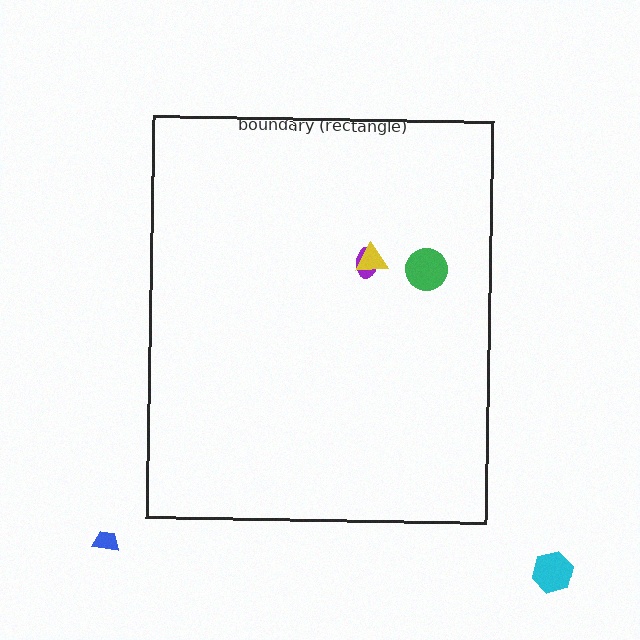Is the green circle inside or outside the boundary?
Inside.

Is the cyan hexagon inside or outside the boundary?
Outside.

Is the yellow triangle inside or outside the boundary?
Inside.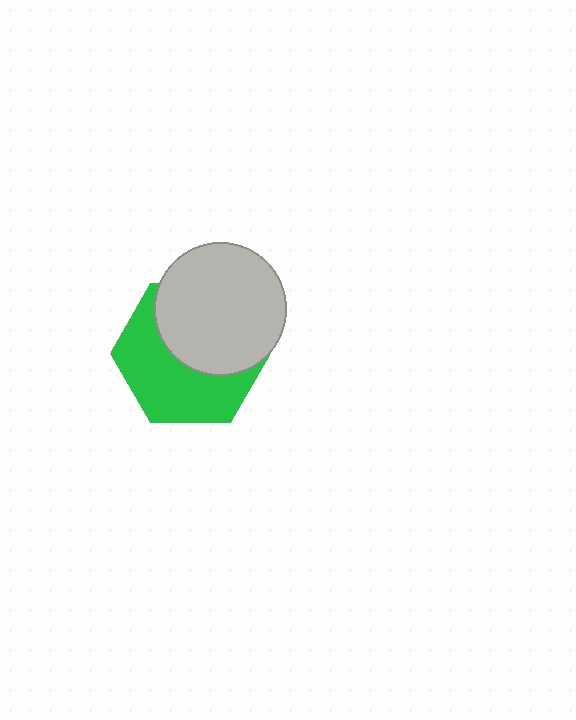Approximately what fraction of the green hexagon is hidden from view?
Roughly 48% of the green hexagon is hidden behind the light gray circle.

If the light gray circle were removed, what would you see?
You would see the complete green hexagon.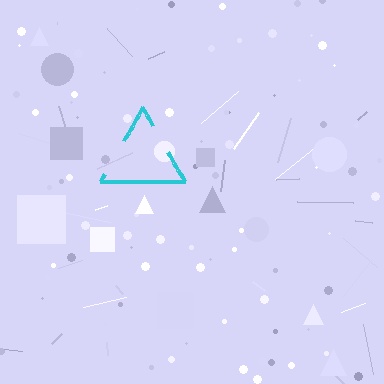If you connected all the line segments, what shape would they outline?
They would outline a triangle.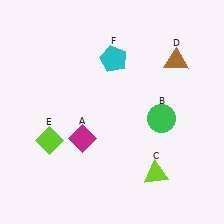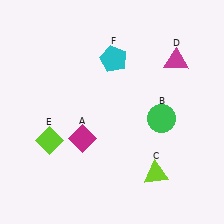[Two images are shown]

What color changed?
The triangle (D) changed from brown in Image 1 to magenta in Image 2.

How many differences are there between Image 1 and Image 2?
There is 1 difference between the two images.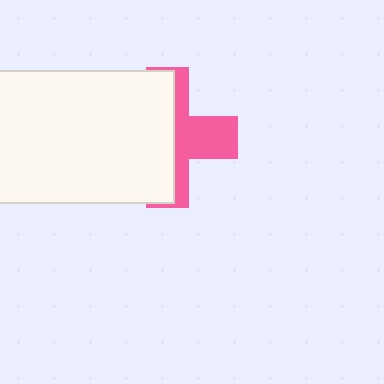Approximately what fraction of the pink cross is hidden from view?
Roughly 59% of the pink cross is hidden behind the white rectangle.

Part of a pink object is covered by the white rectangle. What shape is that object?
It is a cross.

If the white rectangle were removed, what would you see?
You would see the complete pink cross.